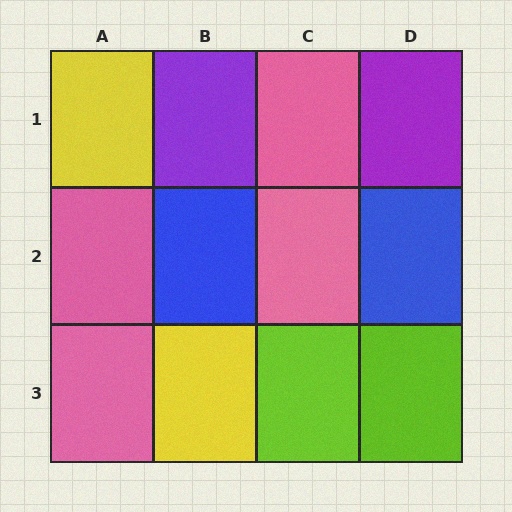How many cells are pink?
4 cells are pink.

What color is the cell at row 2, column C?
Pink.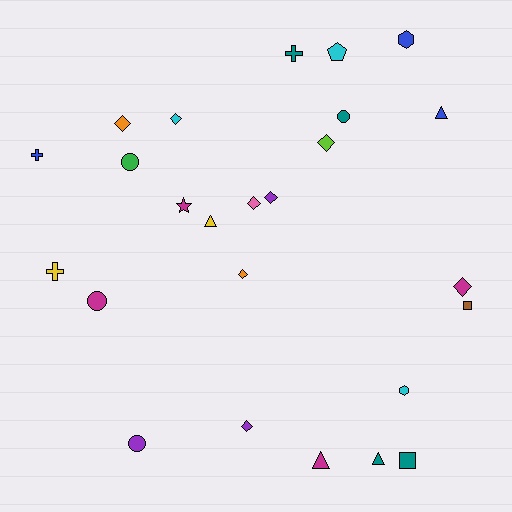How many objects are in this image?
There are 25 objects.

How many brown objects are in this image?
There is 1 brown object.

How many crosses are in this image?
There are 3 crosses.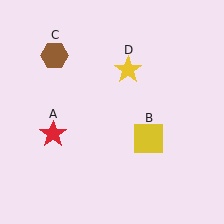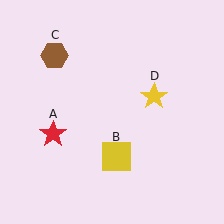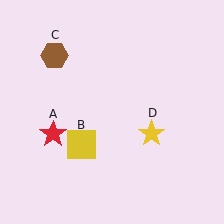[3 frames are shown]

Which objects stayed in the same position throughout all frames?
Red star (object A) and brown hexagon (object C) remained stationary.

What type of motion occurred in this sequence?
The yellow square (object B), yellow star (object D) rotated clockwise around the center of the scene.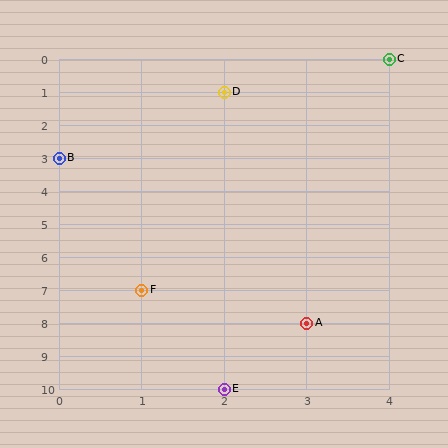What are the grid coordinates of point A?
Point A is at grid coordinates (3, 8).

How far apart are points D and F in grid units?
Points D and F are 1 column and 6 rows apart (about 6.1 grid units diagonally).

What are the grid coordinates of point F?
Point F is at grid coordinates (1, 7).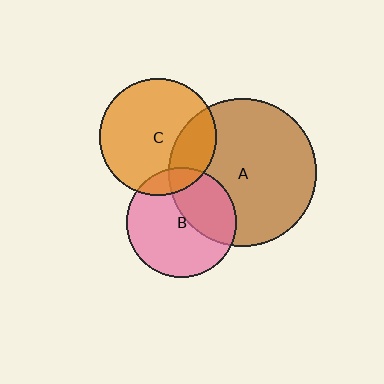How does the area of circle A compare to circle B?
Approximately 1.8 times.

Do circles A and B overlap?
Yes.